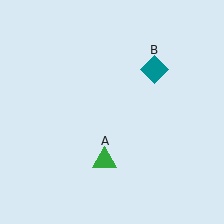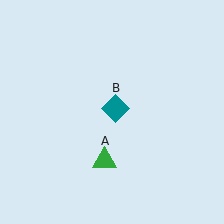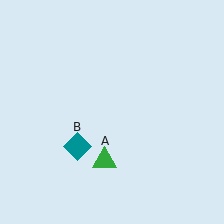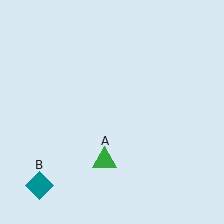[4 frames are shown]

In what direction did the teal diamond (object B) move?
The teal diamond (object B) moved down and to the left.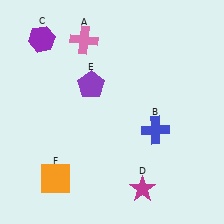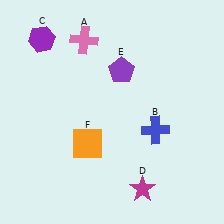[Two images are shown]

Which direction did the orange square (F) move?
The orange square (F) moved up.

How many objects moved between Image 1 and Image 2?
2 objects moved between the two images.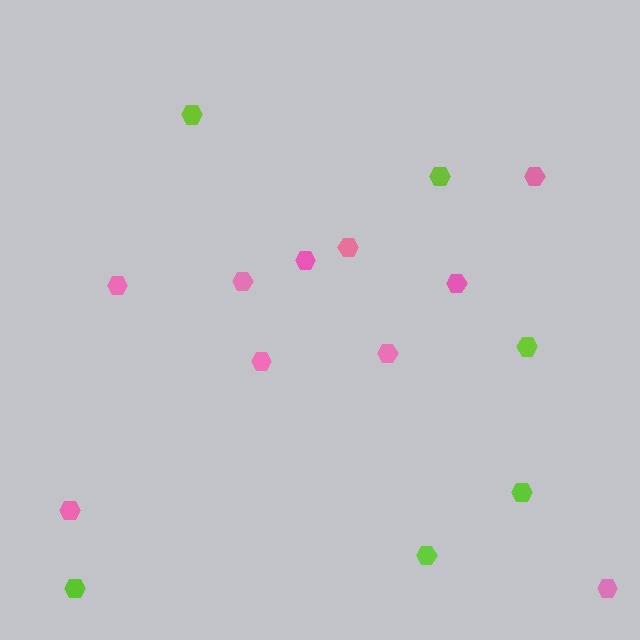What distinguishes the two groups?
There are 2 groups: one group of lime hexagons (6) and one group of pink hexagons (10).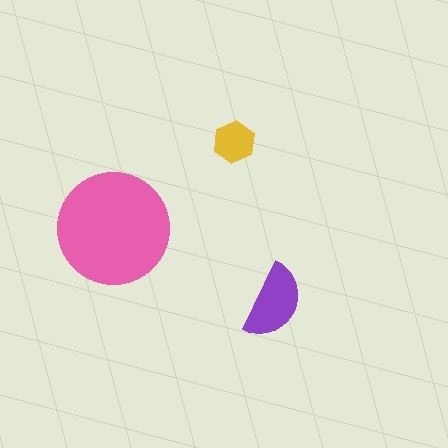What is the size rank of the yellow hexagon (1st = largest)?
3rd.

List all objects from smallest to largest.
The yellow hexagon, the purple semicircle, the pink circle.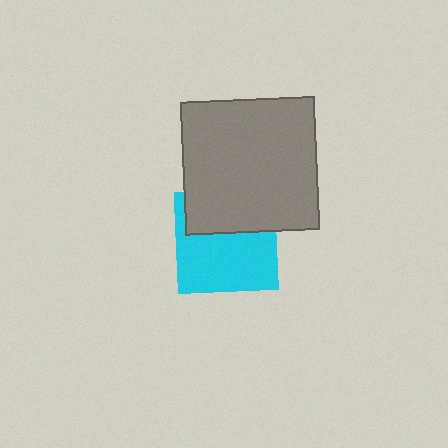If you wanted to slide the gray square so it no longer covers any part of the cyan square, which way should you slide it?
Slide it up — that is the most direct way to separate the two shapes.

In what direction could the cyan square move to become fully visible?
The cyan square could move down. That would shift it out from behind the gray square entirely.